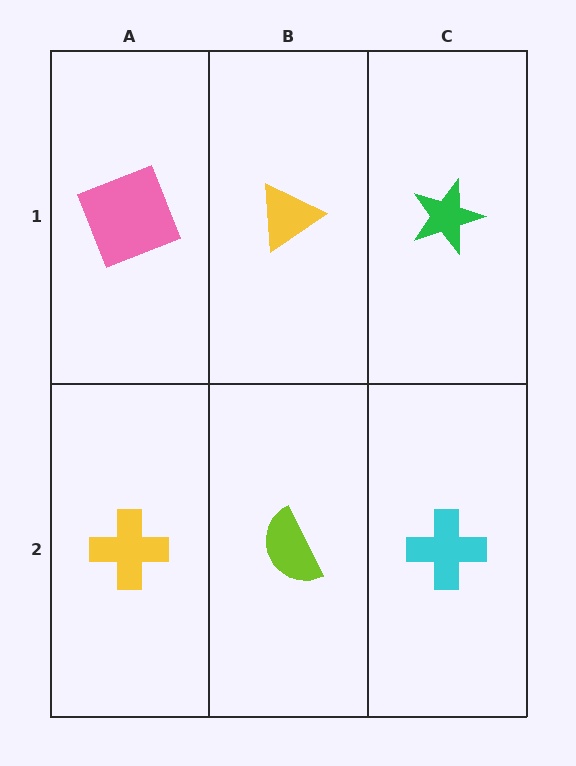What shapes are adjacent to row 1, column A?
A yellow cross (row 2, column A), a yellow triangle (row 1, column B).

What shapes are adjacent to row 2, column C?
A green star (row 1, column C), a lime semicircle (row 2, column B).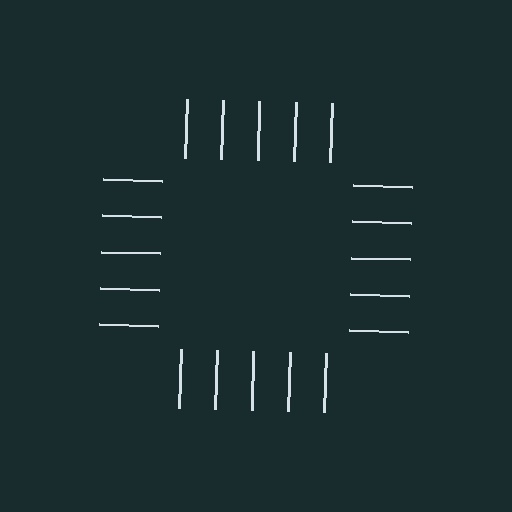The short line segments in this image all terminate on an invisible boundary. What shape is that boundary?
An illusory square — the line segments terminate on its edges but no continuous stroke is drawn.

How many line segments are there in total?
20 — 5 along each of the 4 edges.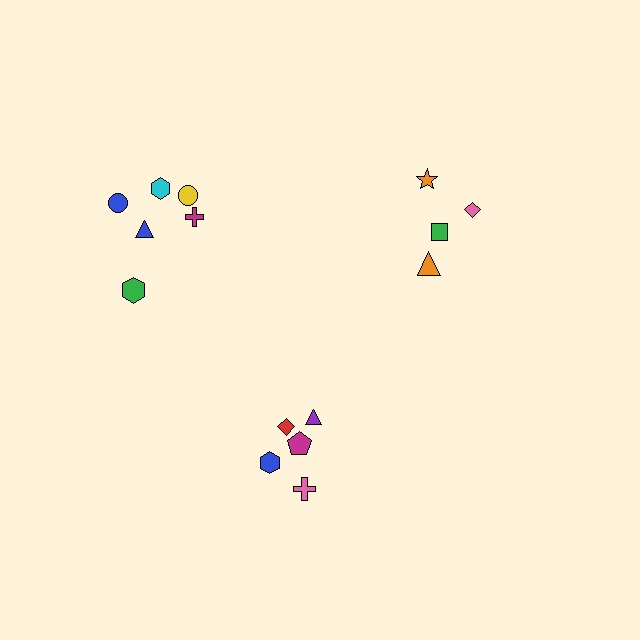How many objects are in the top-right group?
There are 4 objects.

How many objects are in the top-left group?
There are 6 objects.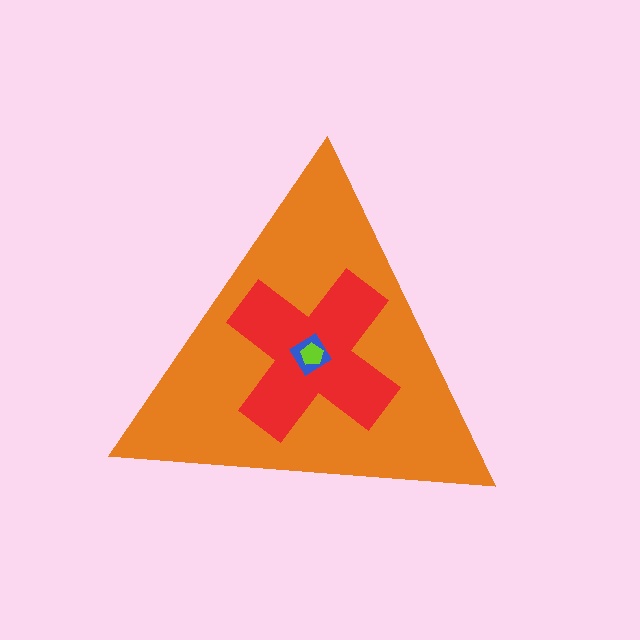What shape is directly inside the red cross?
The blue diamond.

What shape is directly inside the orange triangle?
The red cross.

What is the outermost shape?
The orange triangle.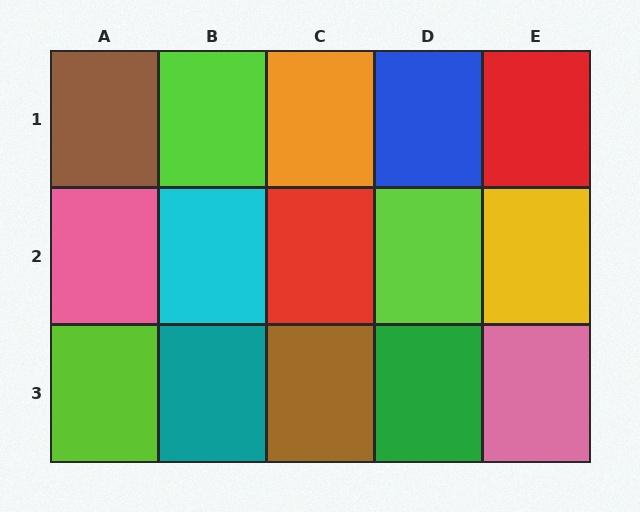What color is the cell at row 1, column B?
Lime.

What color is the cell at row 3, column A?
Lime.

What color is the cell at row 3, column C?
Brown.